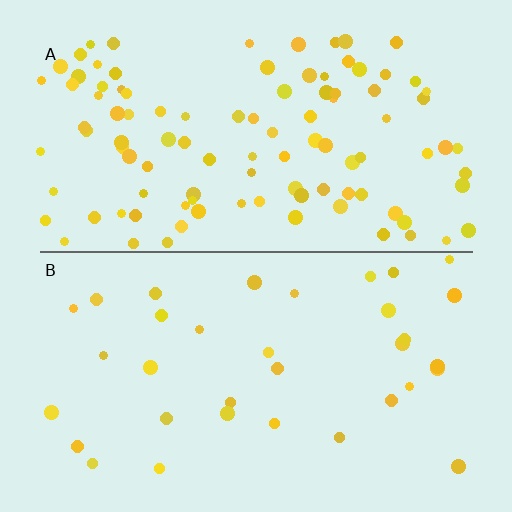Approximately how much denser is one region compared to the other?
Approximately 3.0× — region A over region B.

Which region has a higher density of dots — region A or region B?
A (the top).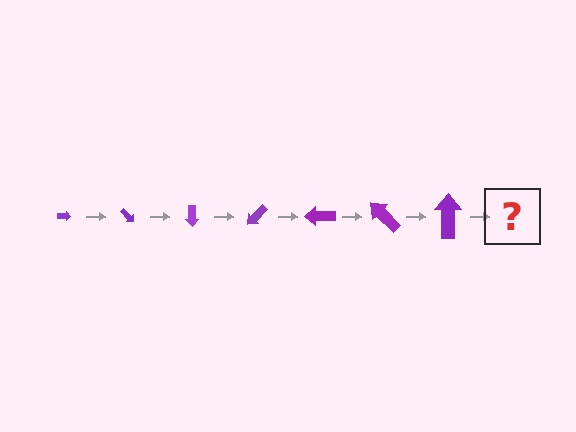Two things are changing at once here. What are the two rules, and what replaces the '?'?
The two rules are that the arrow grows larger each step and it rotates 45 degrees each step. The '?' should be an arrow, larger than the previous one and rotated 315 degrees from the start.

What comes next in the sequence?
The next element should be an arrow, larger than the previous one and rotated 315 degrees from the start.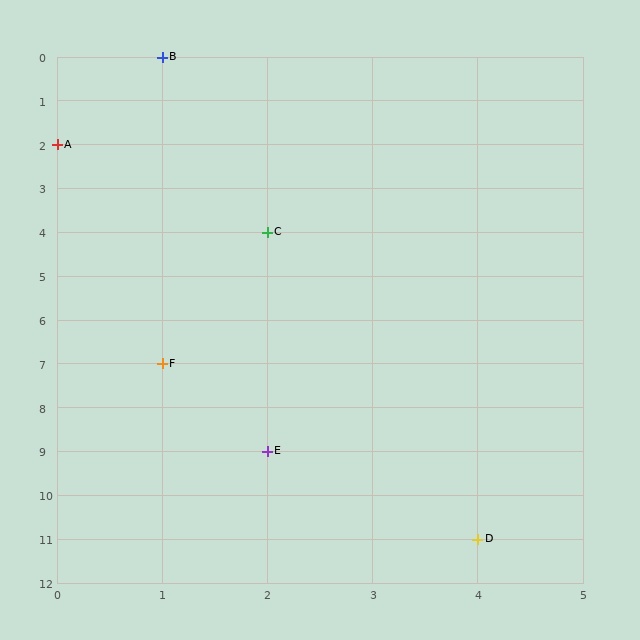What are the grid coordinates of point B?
Point B is at grid coordinates (1, 0).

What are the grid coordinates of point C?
Point C is at grid coordinates (2, 4).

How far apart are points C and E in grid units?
Points C and E are 5 rows apart.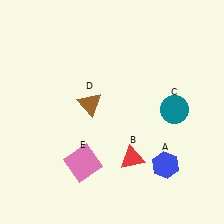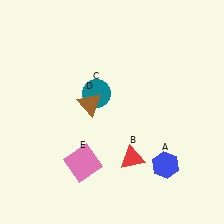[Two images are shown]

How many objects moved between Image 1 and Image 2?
1 object moved between the two images.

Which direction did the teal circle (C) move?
The teal circle (C) moved left.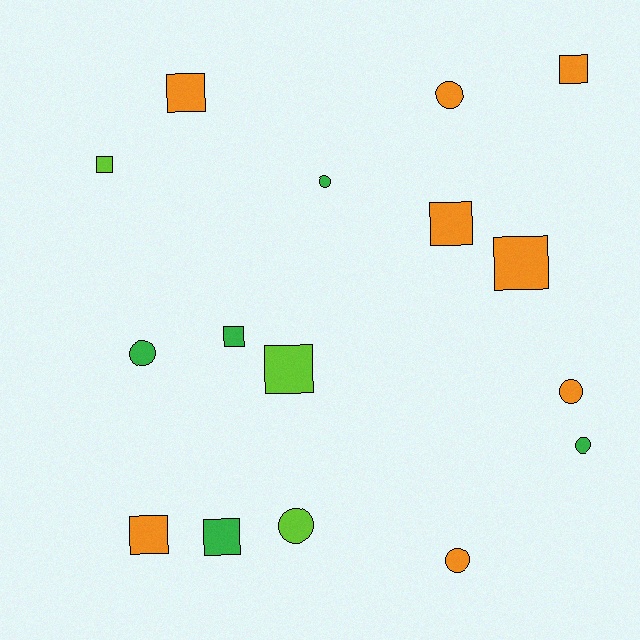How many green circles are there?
There are 3 green circles.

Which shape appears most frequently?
Square, with 9 objects.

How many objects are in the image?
There are 16 objects.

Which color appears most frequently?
Orange, with 8 objects.